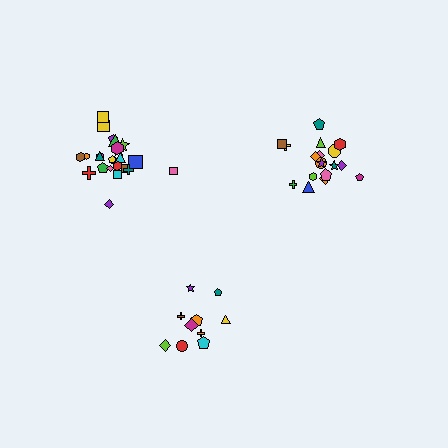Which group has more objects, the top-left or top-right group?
The top-left group.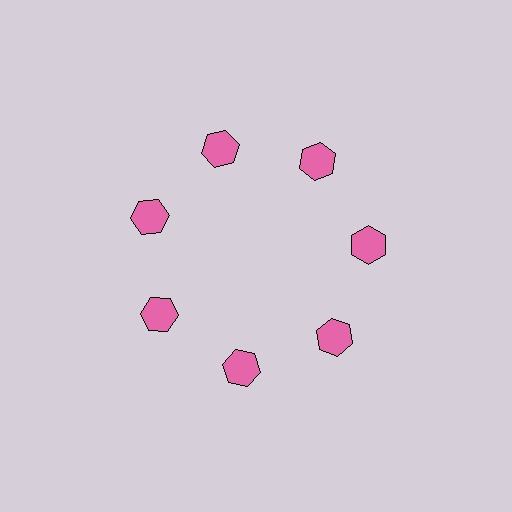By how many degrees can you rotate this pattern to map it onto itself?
The pattern maps onto itself every 51 degrees of rotation.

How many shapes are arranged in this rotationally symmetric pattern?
There are 7 shapes, arranged in 7 groups of 1.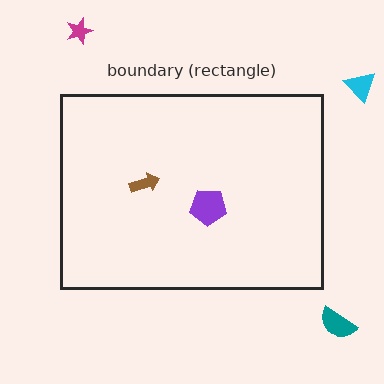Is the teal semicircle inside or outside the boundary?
Outside.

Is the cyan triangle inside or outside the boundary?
Outside.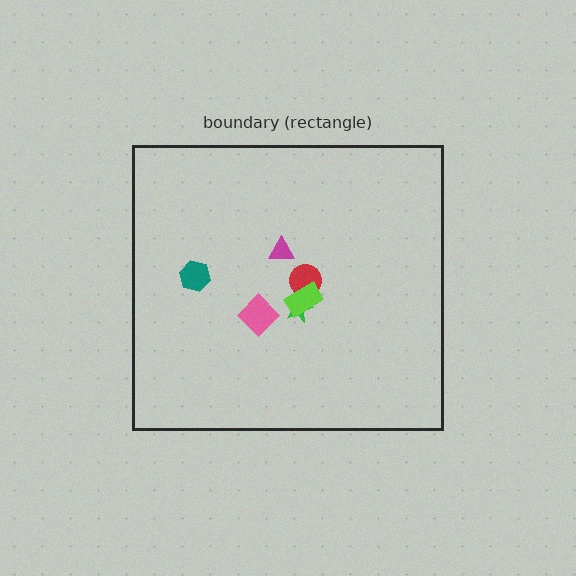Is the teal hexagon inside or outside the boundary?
Inside.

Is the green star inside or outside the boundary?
Inside.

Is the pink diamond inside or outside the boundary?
Inside.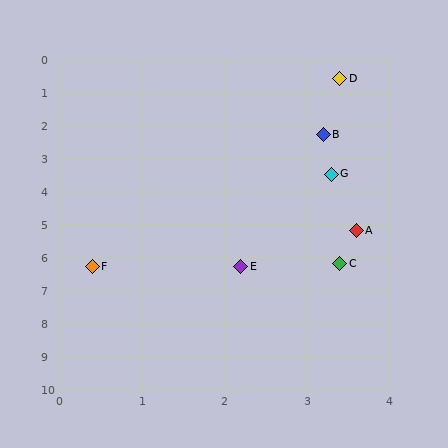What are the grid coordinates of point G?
Point G is at approximately (3.3, 3.5).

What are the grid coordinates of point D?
Point D is at approximately (3.4, 0.6).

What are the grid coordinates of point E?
Point E is at approximately (2.2, 6.3).